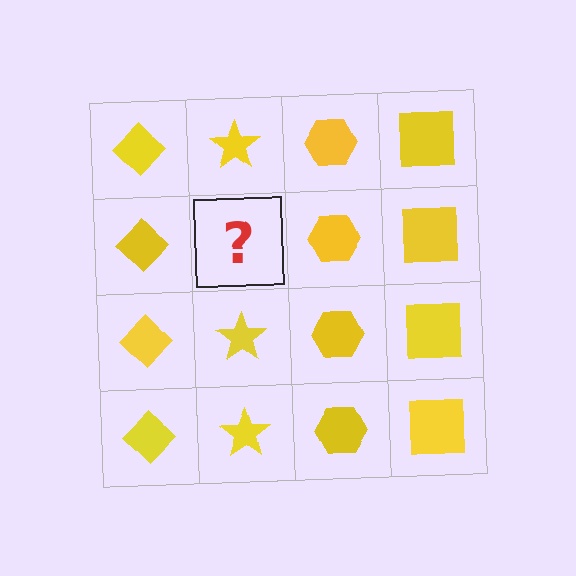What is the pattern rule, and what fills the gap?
The rule is that each column has a consistent shape. The gap should be filled with a yellow star.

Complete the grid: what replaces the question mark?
The question mark should be replaced with a yellow star.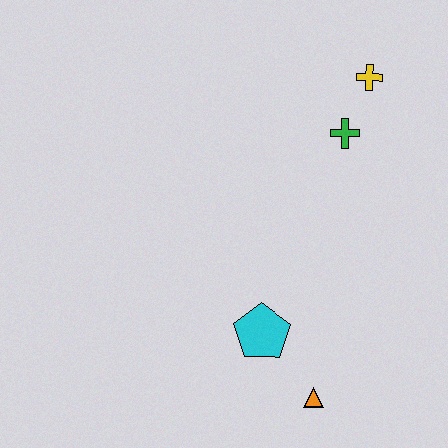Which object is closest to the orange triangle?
The cyan pentagon is closest to the orange triangle.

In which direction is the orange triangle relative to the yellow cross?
The orange triangle is below the yellow cross.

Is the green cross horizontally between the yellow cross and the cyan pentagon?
Yes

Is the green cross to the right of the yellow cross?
No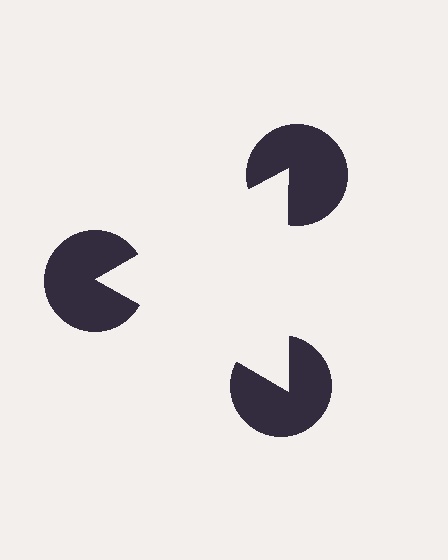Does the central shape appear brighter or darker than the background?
It typically appears slightly brighter than the background, even though no actual brightness change is drawn.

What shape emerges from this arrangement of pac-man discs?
An illusory triangle — its edges are inferred from the aligned wedge cuts in the pac-man discs, not physically drawn.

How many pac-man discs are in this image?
There are 3 — one at each vertex of the illusory triangle.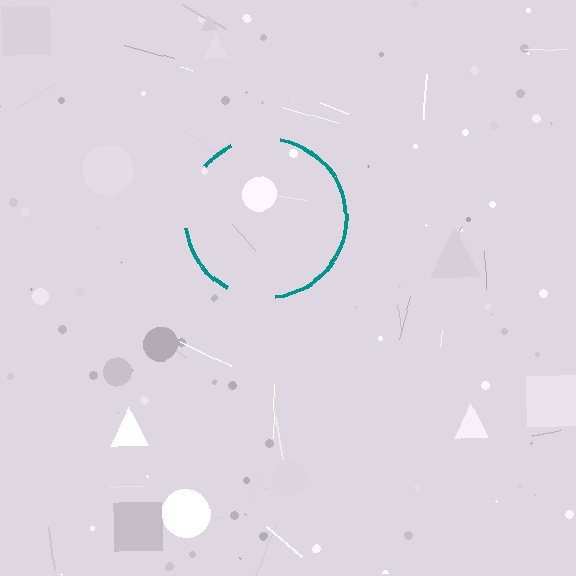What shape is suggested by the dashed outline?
The dashed outline suggests a circle.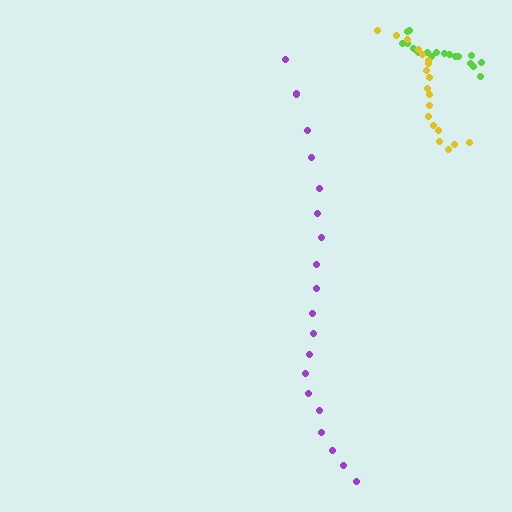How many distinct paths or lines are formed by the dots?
There are 3 distinct paths.